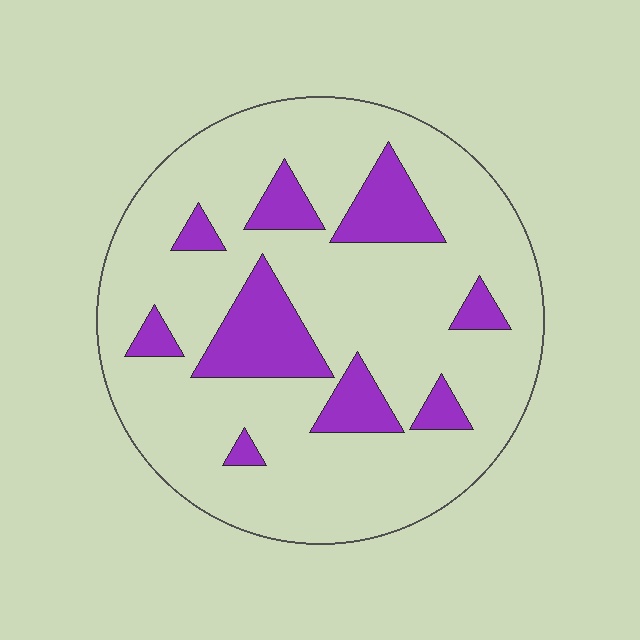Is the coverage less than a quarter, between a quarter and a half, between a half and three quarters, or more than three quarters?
Less than a quarter.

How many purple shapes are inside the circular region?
9.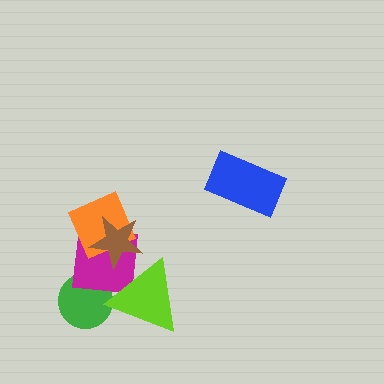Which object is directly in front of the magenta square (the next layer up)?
The orange diamond is directly in front of the magenta square.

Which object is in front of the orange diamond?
The brown star is in front of the orange diamond.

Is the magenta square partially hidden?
Yes, it is partially covered by another shape.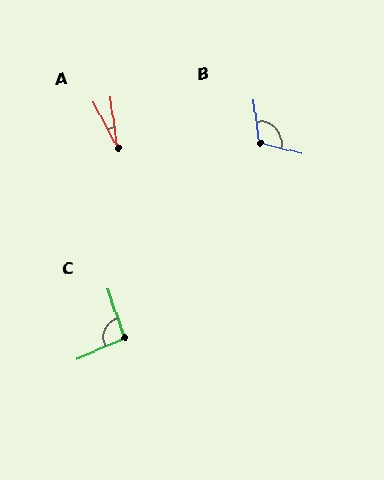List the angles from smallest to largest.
A (20°), C (94°), B (111°).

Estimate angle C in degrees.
Approximately 94 degrees.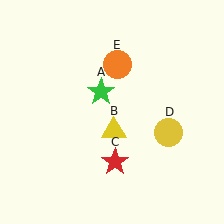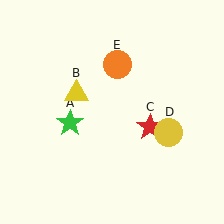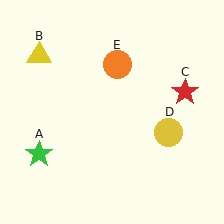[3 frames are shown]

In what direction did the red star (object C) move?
The red star (object C) moved up and to the right.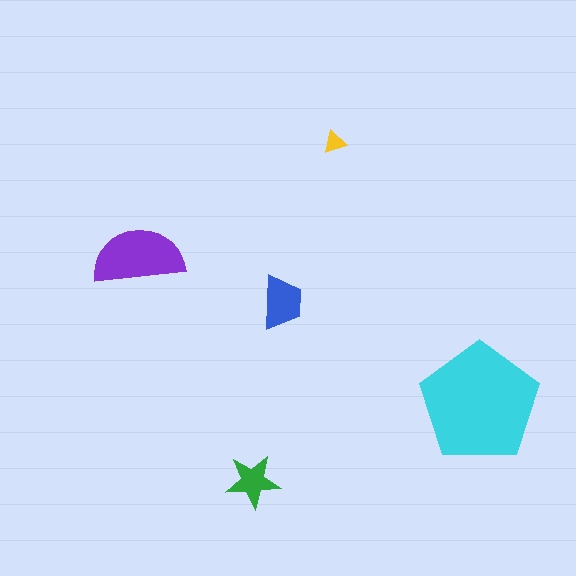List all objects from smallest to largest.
The yellow triangle, the green star, the blue trapezoid, the purple semicircle, the cyan pentagon.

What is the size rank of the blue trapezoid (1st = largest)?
3rd.